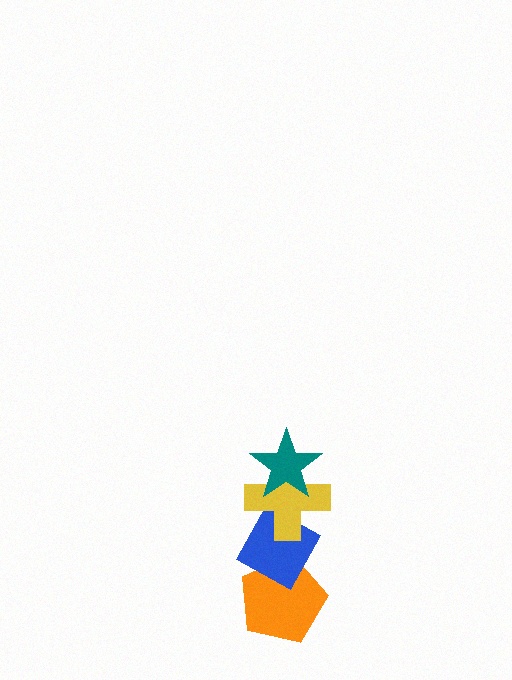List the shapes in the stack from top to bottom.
From top to bottom: the teal star, the yellow cross, the blue diamond, the orange pentagon.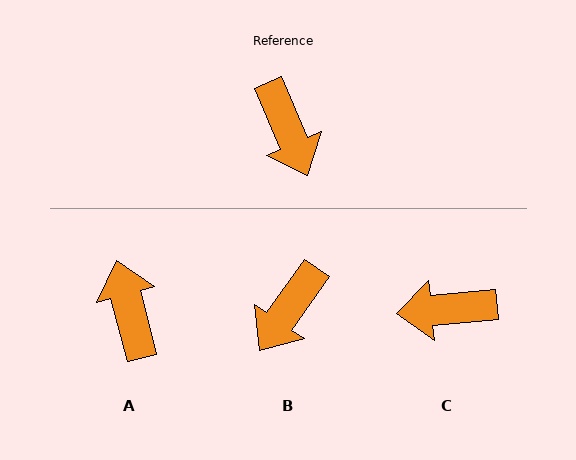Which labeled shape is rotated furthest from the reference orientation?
A, about 171 degrees away.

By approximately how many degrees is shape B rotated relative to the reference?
Approximately 58 degrees clockwise.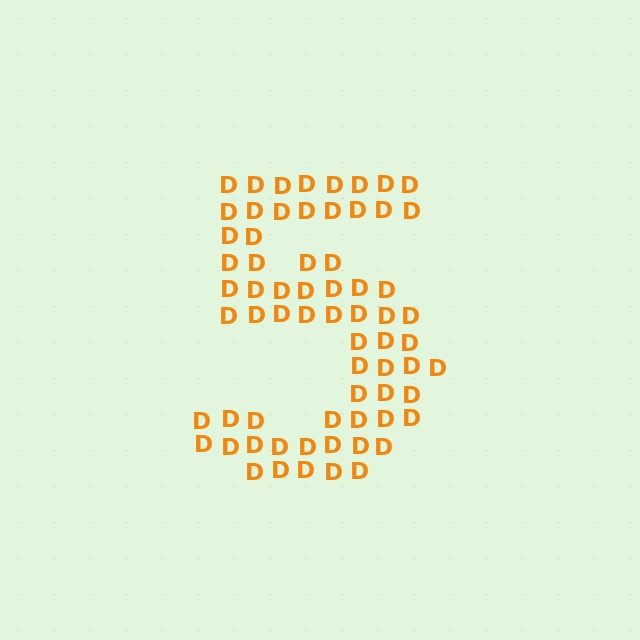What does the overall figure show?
The overall figure shows the digit 5.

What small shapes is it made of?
It is made of small letter D's.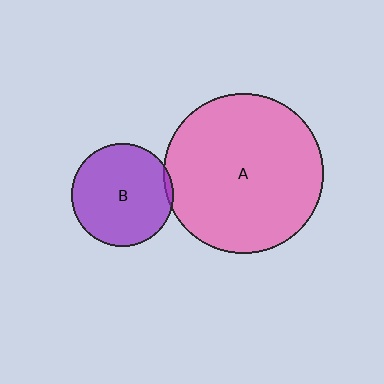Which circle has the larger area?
Circle A (pink).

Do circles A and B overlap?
Yes.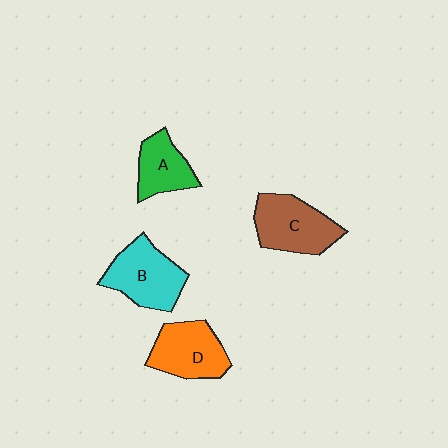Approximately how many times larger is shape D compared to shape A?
Approximately 1.3 times.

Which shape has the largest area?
Shape B (cyan).